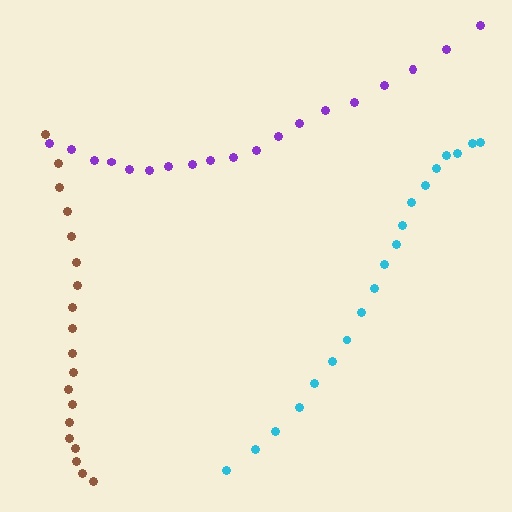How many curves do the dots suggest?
There are 3 distinct paths.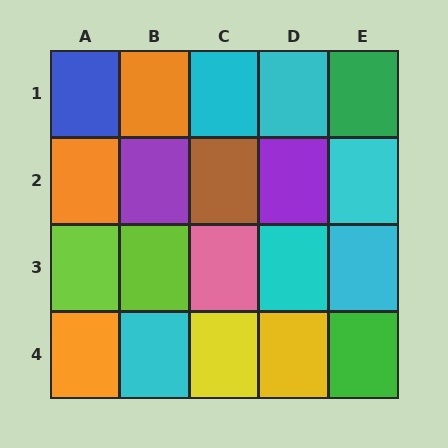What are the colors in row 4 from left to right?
Orange, cyan, yellow, yellow, green.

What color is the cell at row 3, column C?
Pink.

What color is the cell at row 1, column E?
Green.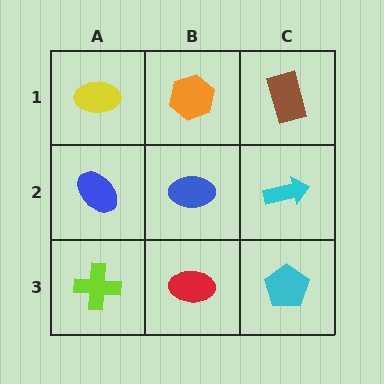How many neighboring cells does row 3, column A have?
2.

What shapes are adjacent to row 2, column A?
A yellow ellipse (row 1, column A), a lime cross (row 3, column A), a blue ellipse (row 2, column B).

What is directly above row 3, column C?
A cyan arrow.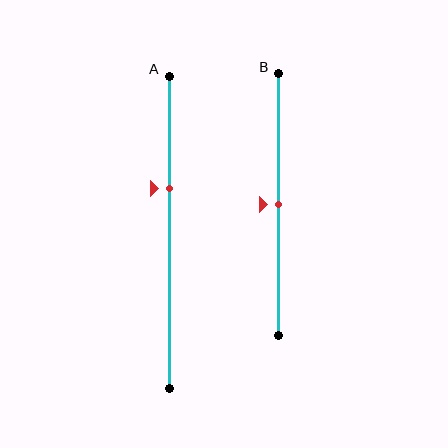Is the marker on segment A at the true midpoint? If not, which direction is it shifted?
No, the marker on segment A is shifted upward by about 14% of the segment length.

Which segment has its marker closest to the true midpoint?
Segment B has its marker closest to the true midpoint.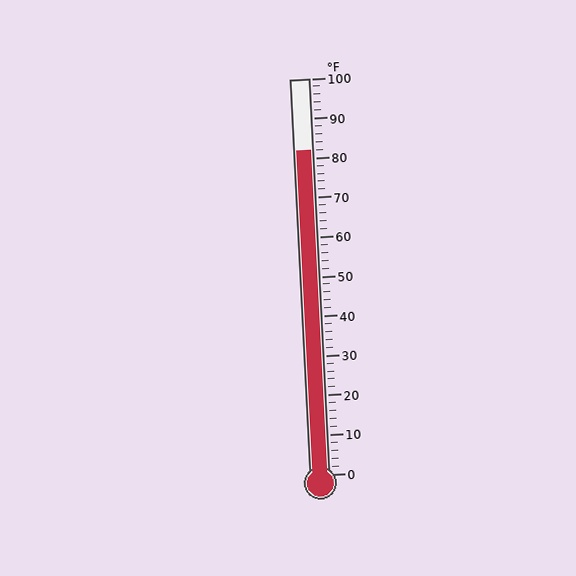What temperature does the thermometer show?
The thermometer shows approximately 82°F.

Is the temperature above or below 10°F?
The temperature is above 10°F.